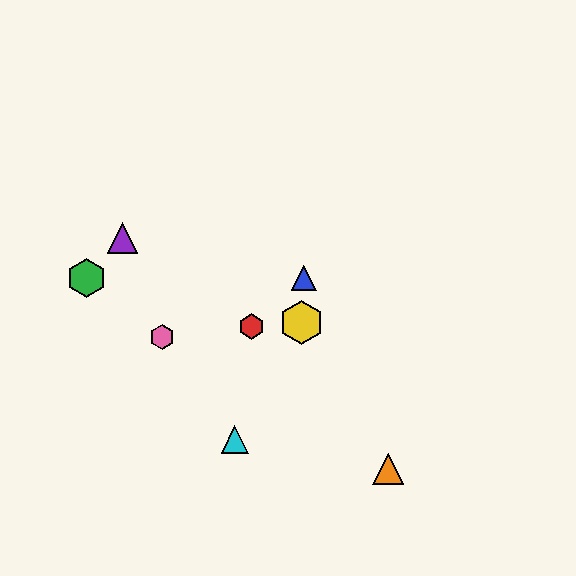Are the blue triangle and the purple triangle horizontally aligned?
No, the blue triangle is at y≈278 and the purple triangle is at y≈238.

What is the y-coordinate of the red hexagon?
The red hexagon is at y≈327.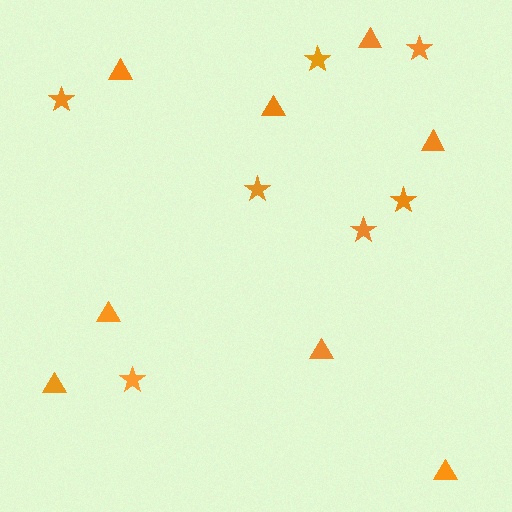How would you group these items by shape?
There are 2 groups: one group of triangles (8) and one group of stars (7).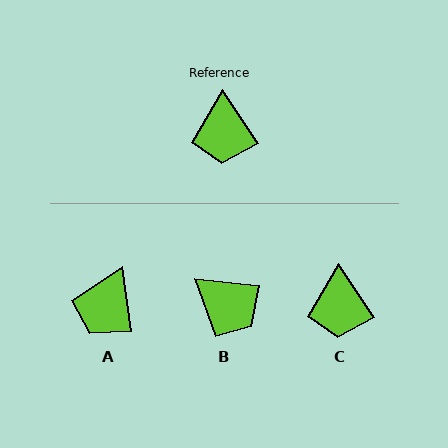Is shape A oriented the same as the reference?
No, it is off by about 26 degrees.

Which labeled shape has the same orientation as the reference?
C.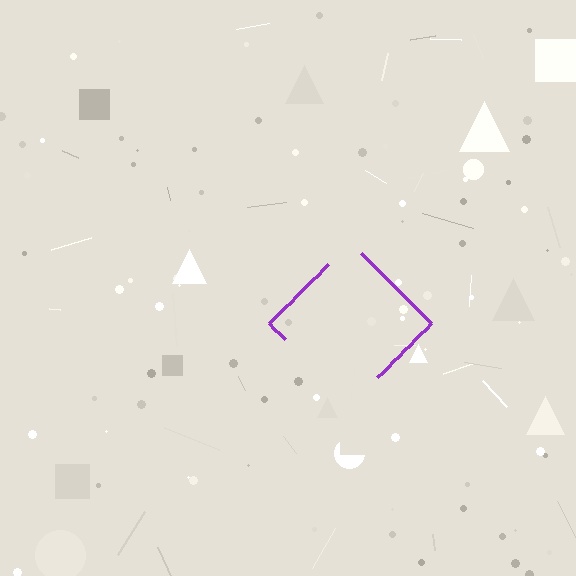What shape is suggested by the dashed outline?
The dashed outline suggests a diamond.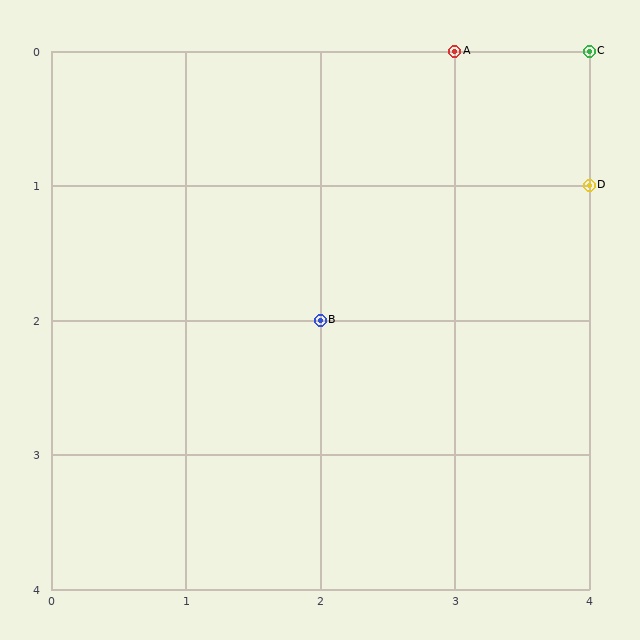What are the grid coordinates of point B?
Point B is at grid coordinates (2, 2).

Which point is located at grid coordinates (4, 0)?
Point C is at (4, 0).